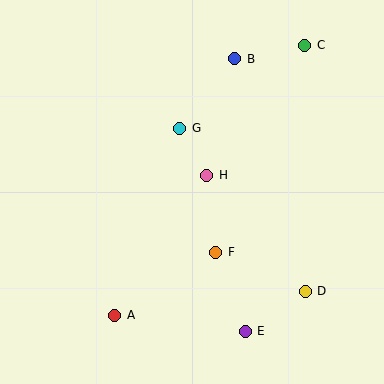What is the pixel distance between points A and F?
The distance between A and F is 119 pixels.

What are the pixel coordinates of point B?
Point B is at (235, 59).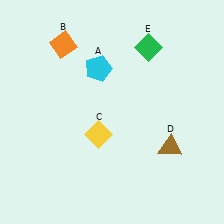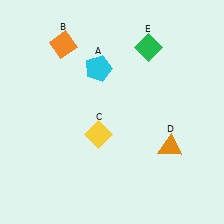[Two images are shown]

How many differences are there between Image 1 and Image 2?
There is 1 difference between the two images.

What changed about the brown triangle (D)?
In Image 1, D is brown. In Image 2, it changed to orange.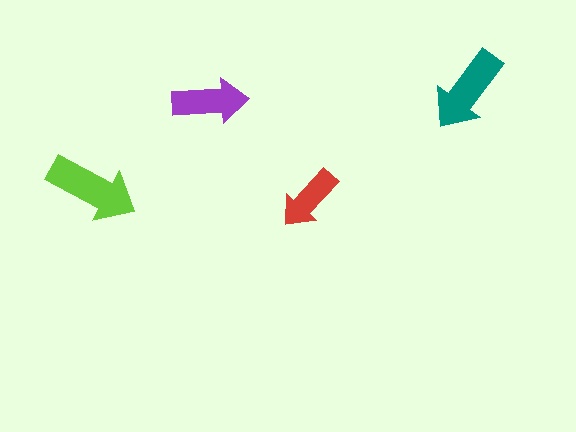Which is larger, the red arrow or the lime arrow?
The lime one.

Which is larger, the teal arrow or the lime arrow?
The lime one.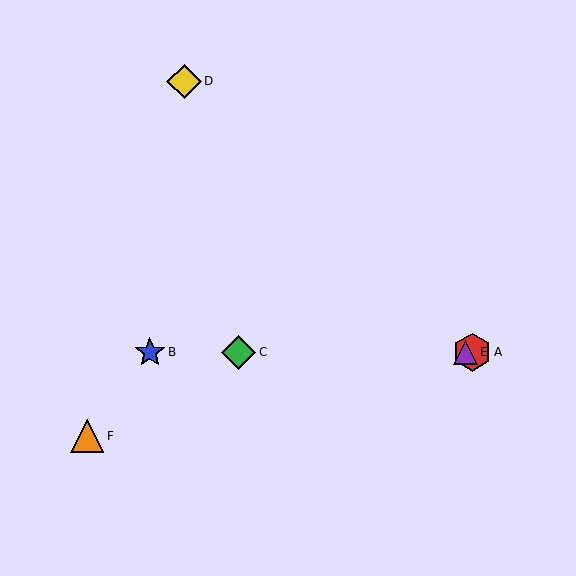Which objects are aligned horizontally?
Objects A, B, C, E are aligned horizontally.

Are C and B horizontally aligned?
Yes, both are at y≈352.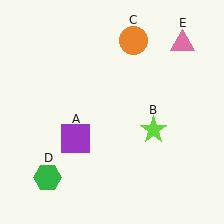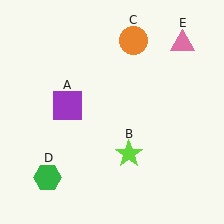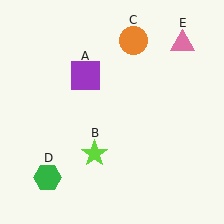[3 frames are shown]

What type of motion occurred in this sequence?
The purple square (object A), lime star (object B) rotated clockwise around the center of the scene.